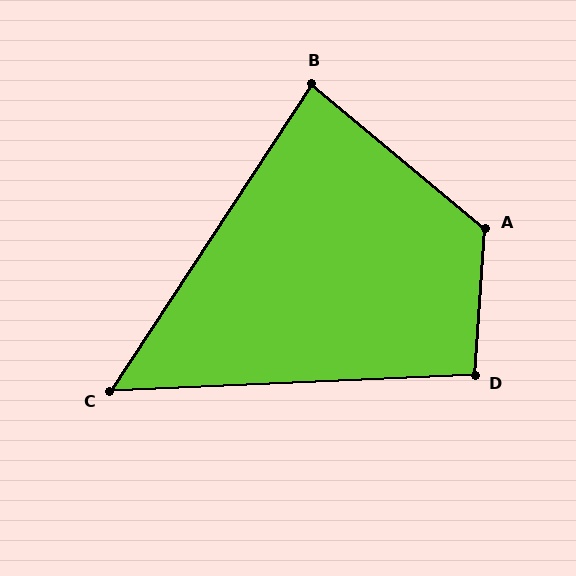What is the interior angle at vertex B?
Approximately 83 degrees (acute).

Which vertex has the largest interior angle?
A, at approximately 126 degrees.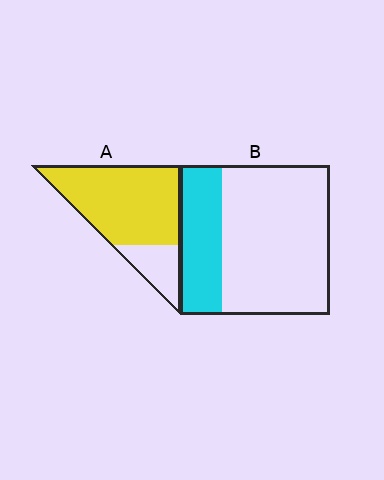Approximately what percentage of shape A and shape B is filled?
A is approximately 80% and B is approximately 30%.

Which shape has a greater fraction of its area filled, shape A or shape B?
Shape A.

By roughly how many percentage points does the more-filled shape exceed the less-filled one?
By roughly 50 percentage points (A over B).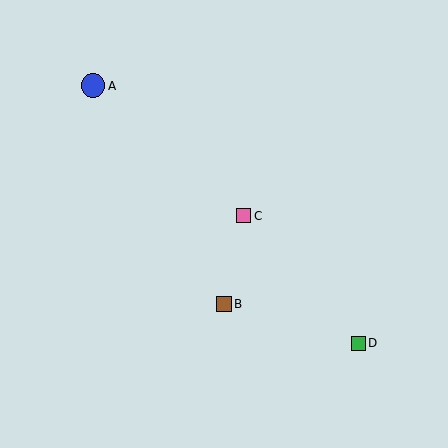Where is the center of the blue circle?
The center of the blue circle is at (93, 86).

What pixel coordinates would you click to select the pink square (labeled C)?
Click at (243, 216) to select the pink square C.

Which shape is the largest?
The blue circle (labeled A) is the largest.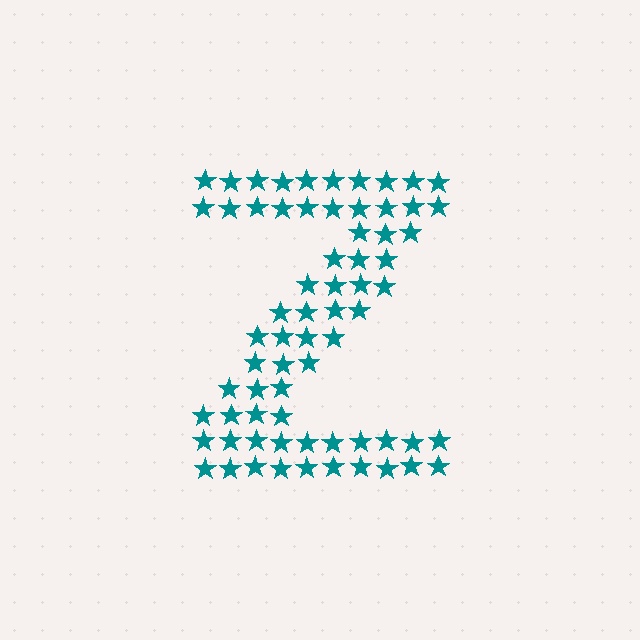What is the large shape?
The large shape is the letter Z.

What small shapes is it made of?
It is made of small stars.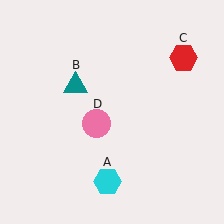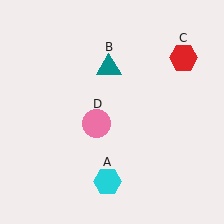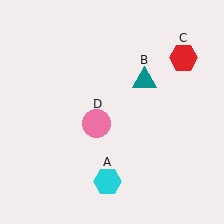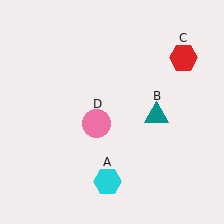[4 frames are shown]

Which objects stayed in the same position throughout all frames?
Cyan hexagon (object A) and red hexagon (object C) and pink circle (object D) remained stationary.